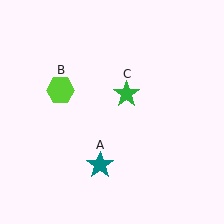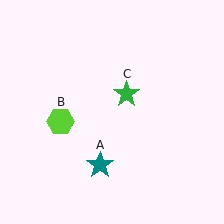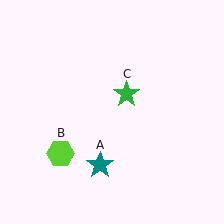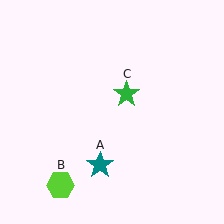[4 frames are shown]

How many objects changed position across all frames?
1 object changed position: lime hexagon (object B).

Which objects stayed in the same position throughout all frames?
Teal star (object A) and green star (object C) remained stationary.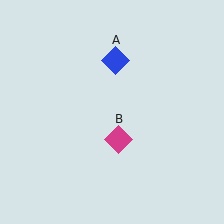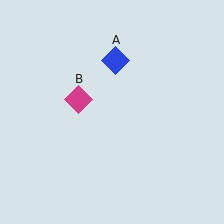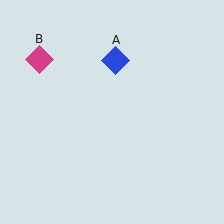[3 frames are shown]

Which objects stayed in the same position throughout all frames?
Blue diamond (object A) remained stationary.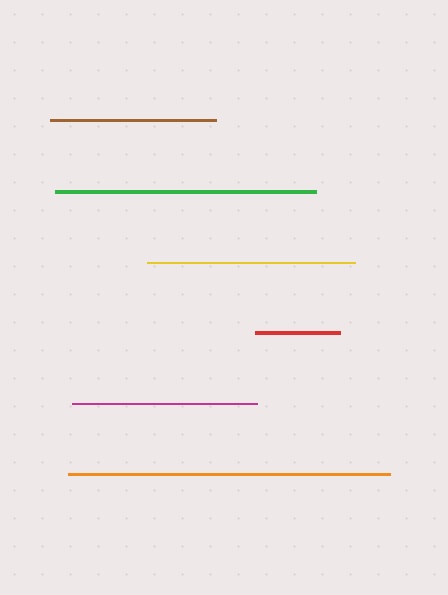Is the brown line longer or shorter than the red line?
The brown line is longer than the red line.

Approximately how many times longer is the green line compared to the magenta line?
The green line is approximately 1.4 times the length of the magenta line.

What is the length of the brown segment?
The brown segment is approximately 166 pixels long.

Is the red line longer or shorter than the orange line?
The orange line is longer than the red line.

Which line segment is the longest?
The orange line is the longest at approximately 322 pixels.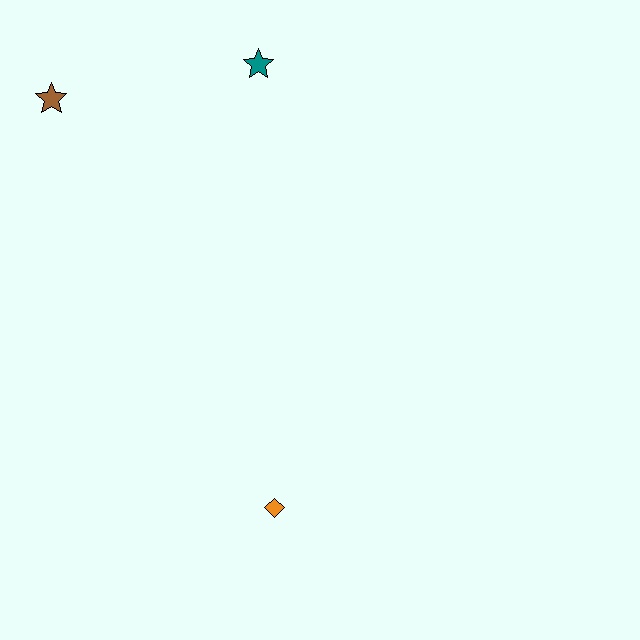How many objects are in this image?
There are 3 objects.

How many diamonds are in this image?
There is 1 diamond.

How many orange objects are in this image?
There is 1 orange object.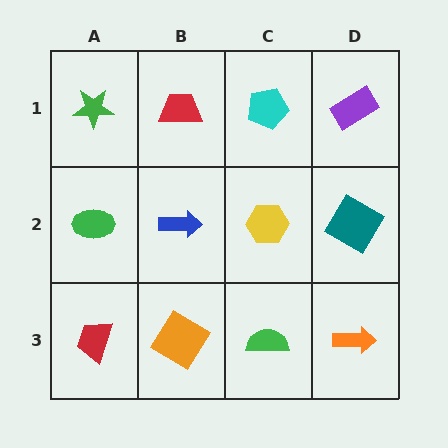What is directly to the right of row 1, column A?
A red trapezoid.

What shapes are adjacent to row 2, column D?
A purple rectangle (row 1, column D), an orange arrow (row 3, column D), a yellow hexagon (row 2, column C).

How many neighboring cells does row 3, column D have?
2.